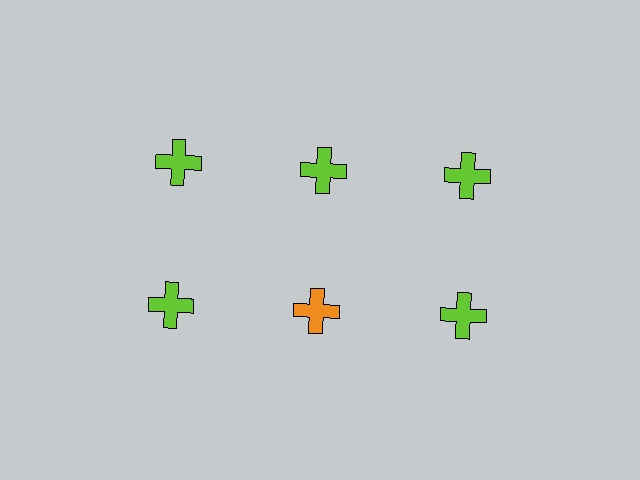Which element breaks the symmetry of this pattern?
The orange cross in the second row, second from left column breaks the symmetry. All other shapes are lime crosses.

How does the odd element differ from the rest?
It has a different color: orange instead of lime.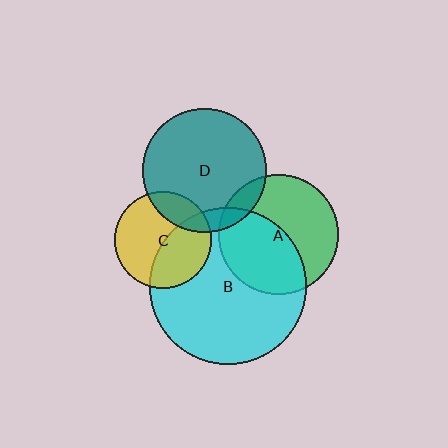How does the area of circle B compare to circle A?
Approximately 1.7 times.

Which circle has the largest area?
Circle B (cyan).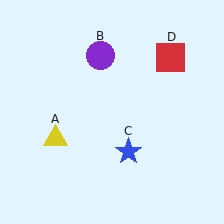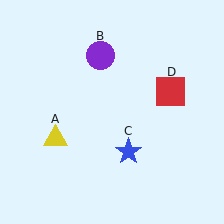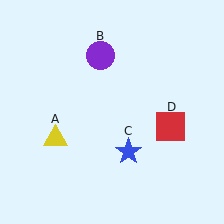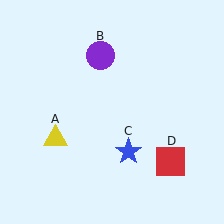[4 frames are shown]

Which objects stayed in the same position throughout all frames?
Yellow triangle (object A) and purple circle (object B) and blue star (object C) remained stationary.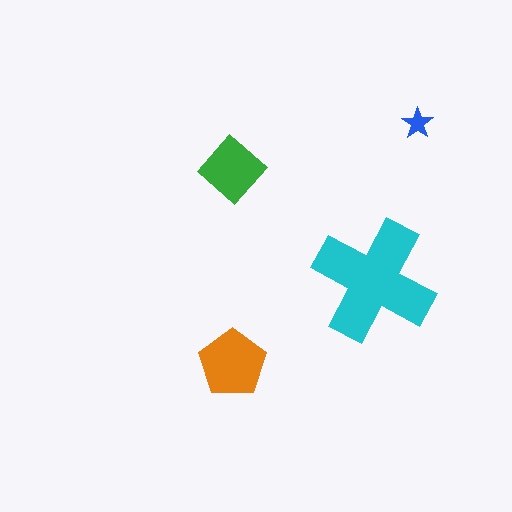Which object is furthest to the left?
The green diamond is leftmost.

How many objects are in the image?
There are 4 objects in the image.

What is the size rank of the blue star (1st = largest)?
4th.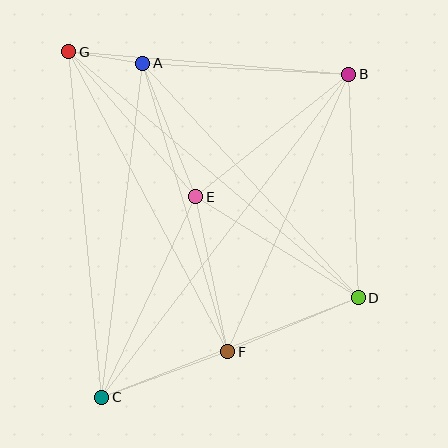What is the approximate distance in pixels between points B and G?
The distance between B and G is approximately 281 pixels.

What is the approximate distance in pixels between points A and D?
The distance between A and D is approximately 318 pixels.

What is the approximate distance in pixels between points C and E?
The distance between C and E is approximately 222 pixels.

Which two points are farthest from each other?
Points B and C are farthest from each other.